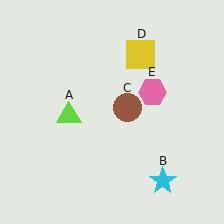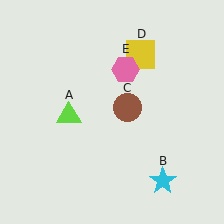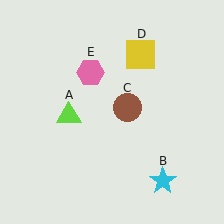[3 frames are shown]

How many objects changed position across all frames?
1 object changed position: pink hexagon (object E).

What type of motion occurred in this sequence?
The pink hexagon (object E) rotated counterclockwise around the center of the scene.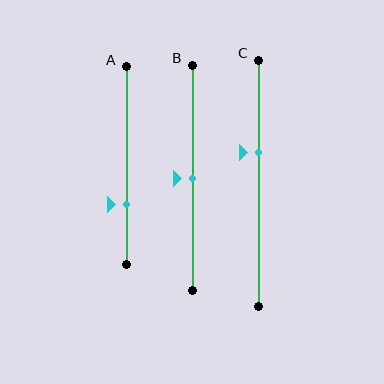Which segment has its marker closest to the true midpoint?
Segment B has its marker closest to the true midpoint.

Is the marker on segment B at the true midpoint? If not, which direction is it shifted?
Yes, the marker on segment B is at the true midpoint.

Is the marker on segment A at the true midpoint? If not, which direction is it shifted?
No, the marker on segment A is shifted downward by about 20% of the segment length.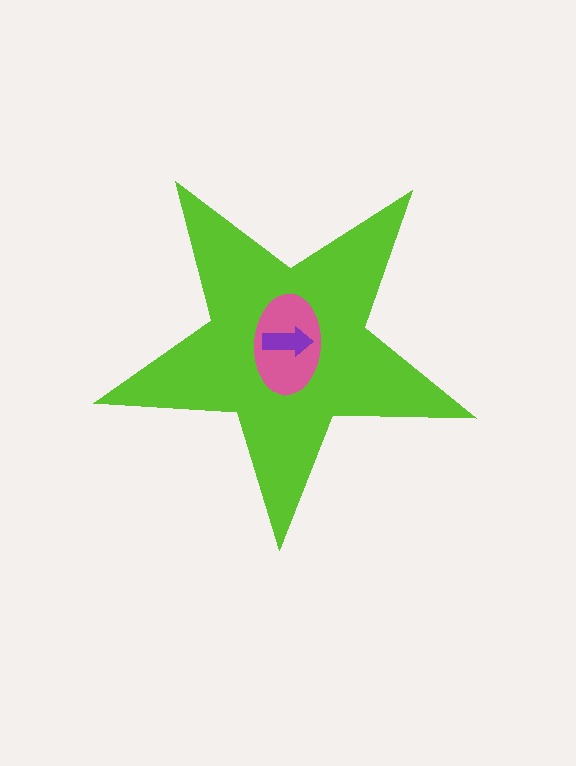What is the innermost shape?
The purple arrow.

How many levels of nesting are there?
3.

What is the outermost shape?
The lime star.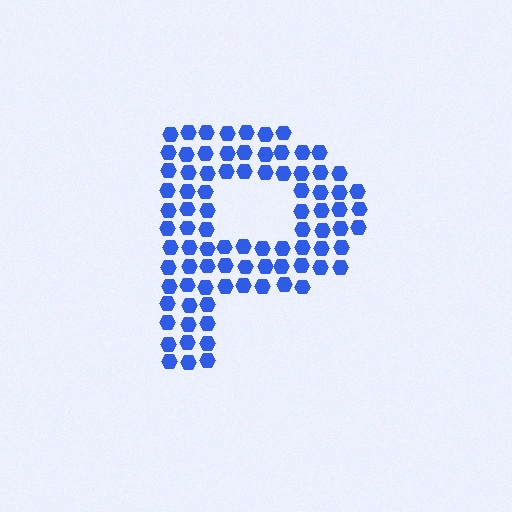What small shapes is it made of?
It is made of small hexagons.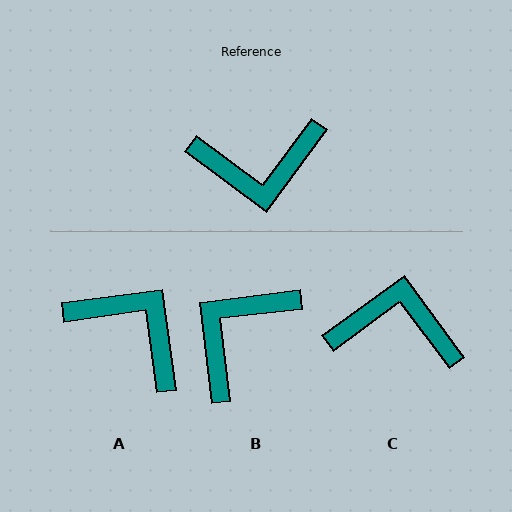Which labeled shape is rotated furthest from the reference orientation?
C, about 163 degrees away.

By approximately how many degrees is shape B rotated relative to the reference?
Approximately 137 degrees clockwise.